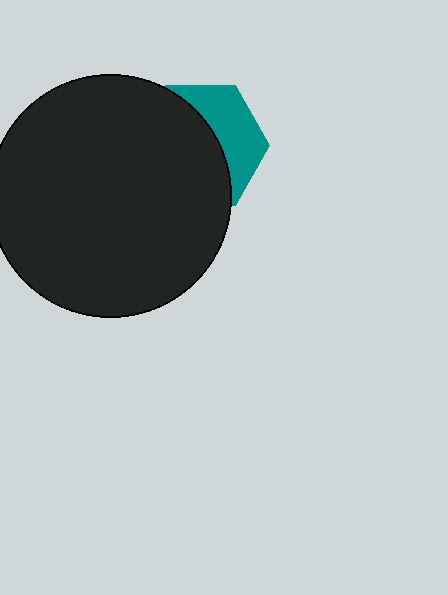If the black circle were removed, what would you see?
You would see the complete teal hexagon.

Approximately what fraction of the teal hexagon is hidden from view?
Roughly 63% of the teal hexagon is hidden behind the black circle.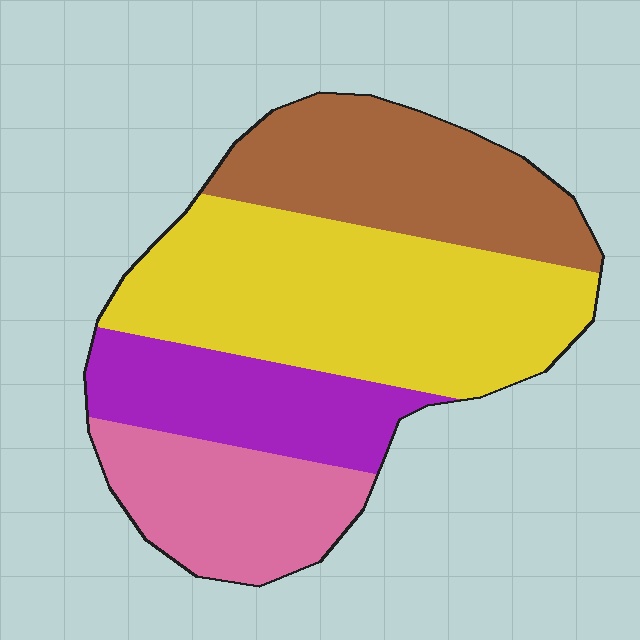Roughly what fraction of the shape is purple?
Purple covers about 20% of the shape.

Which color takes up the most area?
Yellow, at roughly 40%.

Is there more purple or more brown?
Brown.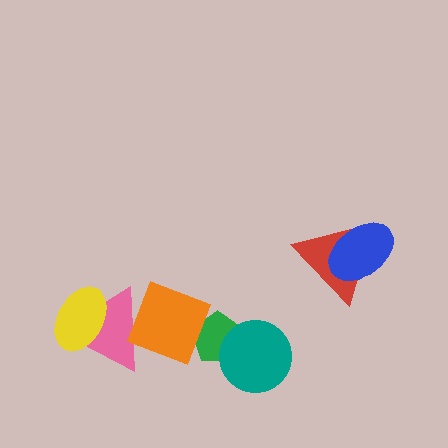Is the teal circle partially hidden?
No, no other shape covers it.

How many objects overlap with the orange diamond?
2 objects overlap with the orange diamond.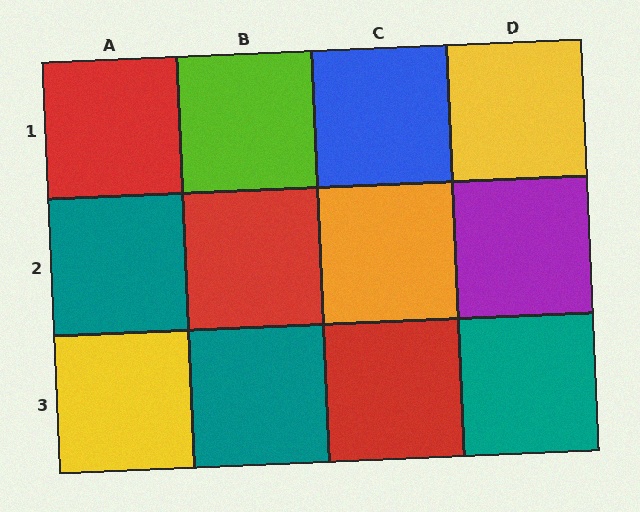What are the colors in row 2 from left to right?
Teal, red, orange, purple.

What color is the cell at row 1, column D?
Yellow.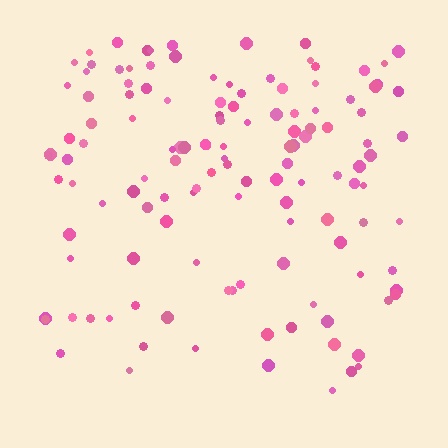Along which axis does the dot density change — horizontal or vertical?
Vertical.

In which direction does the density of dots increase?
From bottom to top, with the top side densest.